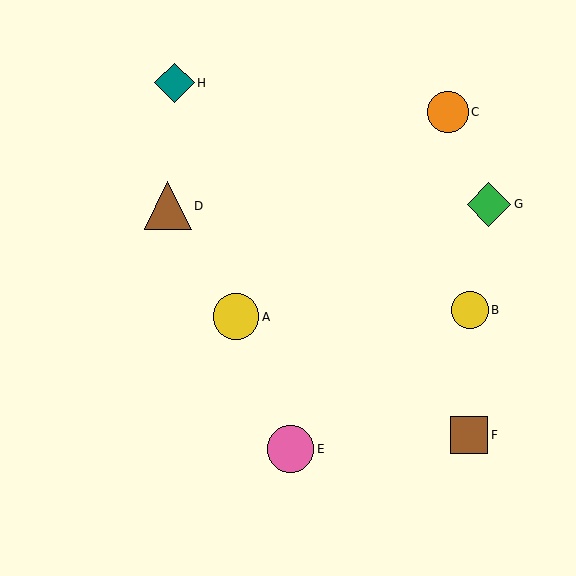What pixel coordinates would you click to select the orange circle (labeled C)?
Click at (448, 112) to select the orange circle C.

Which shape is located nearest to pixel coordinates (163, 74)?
The teal diamond (labeled H) at (174, 83) is nearest to that location.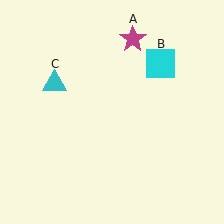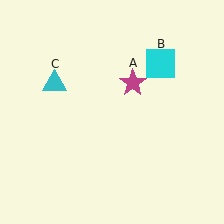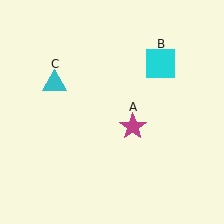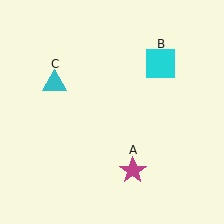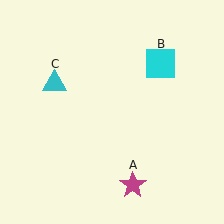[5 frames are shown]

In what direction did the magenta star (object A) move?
The magenta star (object A) moved down.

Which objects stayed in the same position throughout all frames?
Cyan square (object B) and cyan triangle (object C) remained stationary.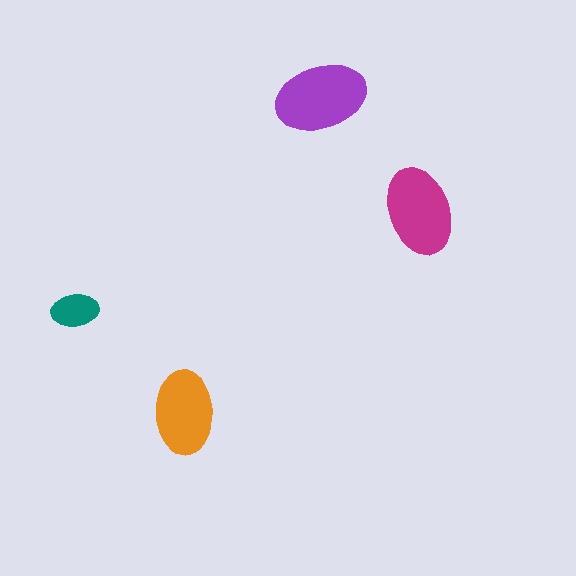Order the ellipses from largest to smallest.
the purple one, the magenta one, the orange one, the teal one.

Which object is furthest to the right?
The magenta ellipse is rightmost.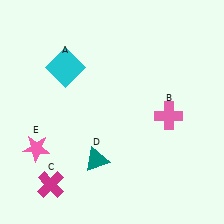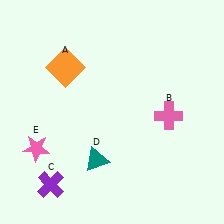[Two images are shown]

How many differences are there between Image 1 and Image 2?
There are 2 differences between the two images.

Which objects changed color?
A changed from cyan to orange. C changed from magenta to purple.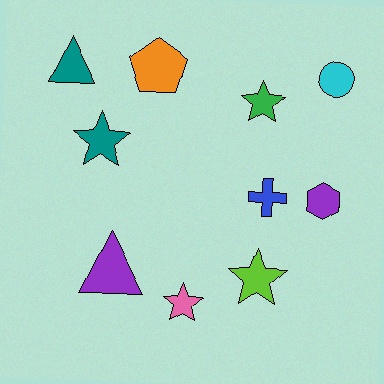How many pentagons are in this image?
There is 1 pentagon.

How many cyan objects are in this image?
There is 1 cyan object.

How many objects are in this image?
There are 10 objects.